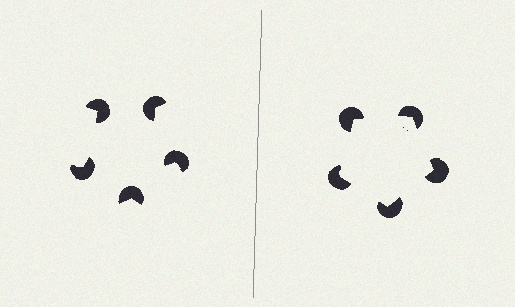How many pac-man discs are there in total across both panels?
10 — 5 on each side.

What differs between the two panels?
The pac-man discs are positioned identically on both sides; only the wedge orientations differ. On the right they align to a pentagon; on the left they are misaligned.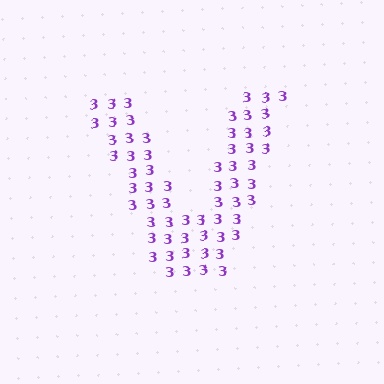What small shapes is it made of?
It is made of small digit 3's.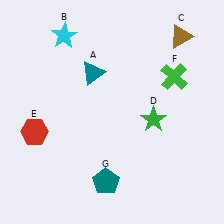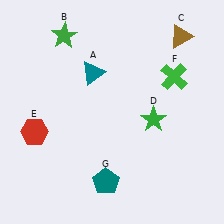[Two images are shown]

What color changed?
The star (B) changed from cyan in Image 1 to green in Image 2.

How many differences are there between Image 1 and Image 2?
There is 1 difference between the two images.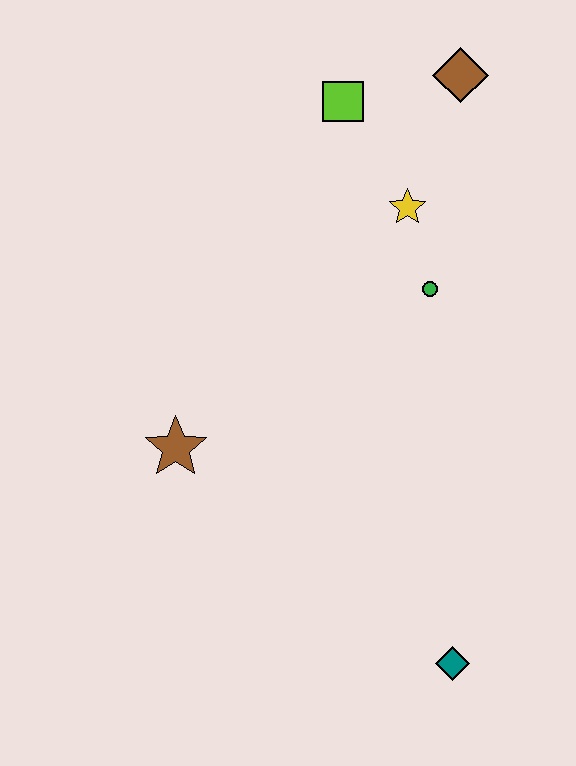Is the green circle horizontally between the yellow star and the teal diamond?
Yes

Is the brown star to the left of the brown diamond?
Yes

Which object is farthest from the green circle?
The teal diamond is farthest from the green circle.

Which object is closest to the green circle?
The yellow star is closest to the green circle.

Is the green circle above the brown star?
Yes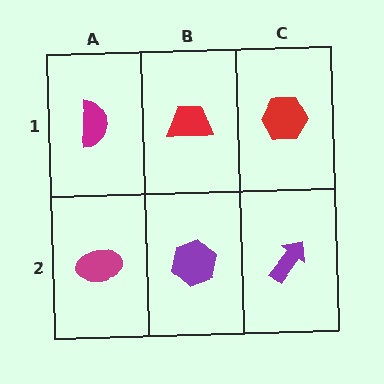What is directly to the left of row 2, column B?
A magenta ellipse.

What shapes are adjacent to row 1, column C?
A purple arrow (row 2, column C), a red trapezoid (row 1, column B).